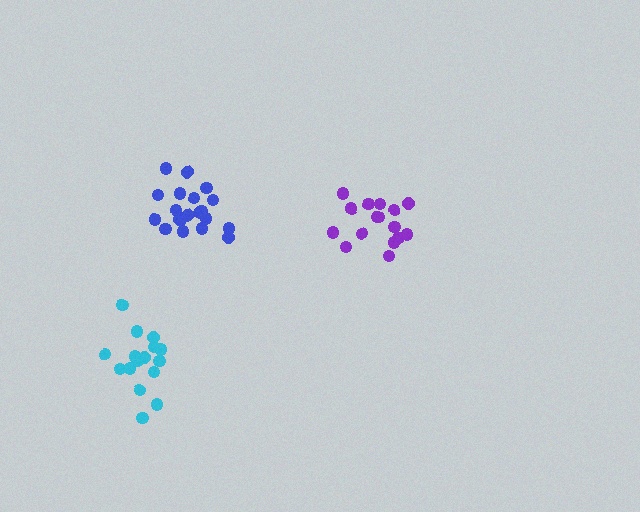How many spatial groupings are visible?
There are 3 spatial groupings.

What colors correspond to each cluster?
The clusters are colored: blue, purple, cyan.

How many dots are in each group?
Group 1: 20 dots, Group 2: 16 dots, Group 3: 16 dots (52 total).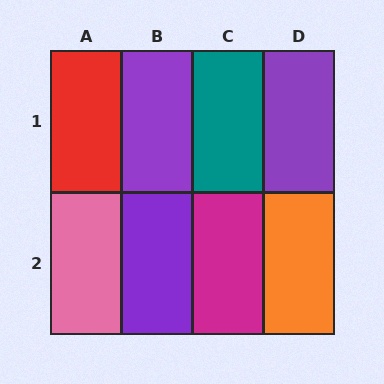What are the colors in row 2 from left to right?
Pink, purple, magenta, orange.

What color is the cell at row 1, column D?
Purple.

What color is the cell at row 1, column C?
Teal.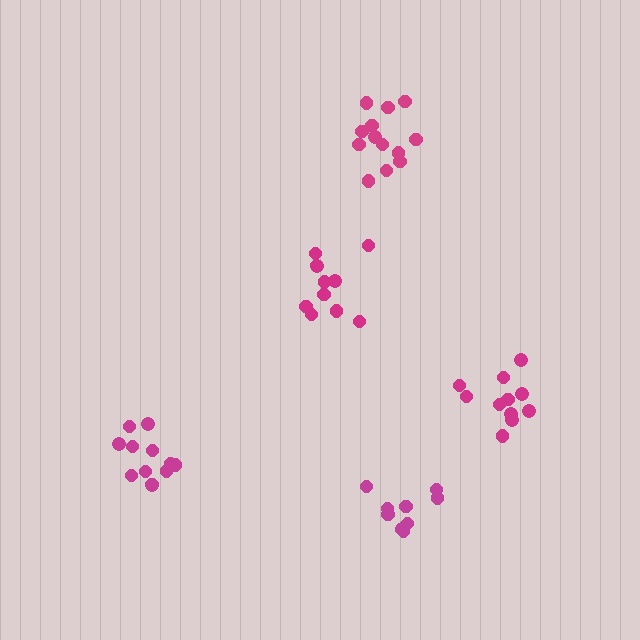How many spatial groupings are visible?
There are 5 spatial groupings.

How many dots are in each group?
Group 1: 13 dots, Group 2: 10 dots, Group 3: 12 dots, Group 4: 11 dots, Group 5: 11 dots (57 total).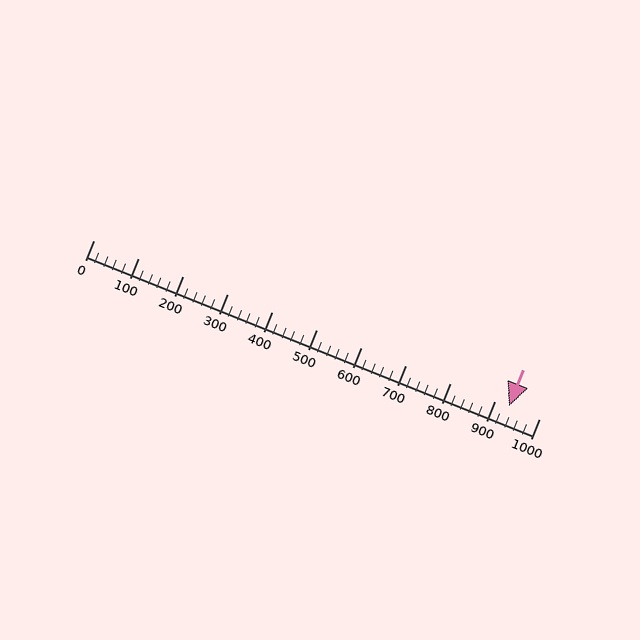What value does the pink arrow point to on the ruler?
The pink arrow points to approximately 932.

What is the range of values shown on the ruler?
The ruler shows values from 0 to 1000.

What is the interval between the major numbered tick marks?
The major tick marks are spaced 100 units apart.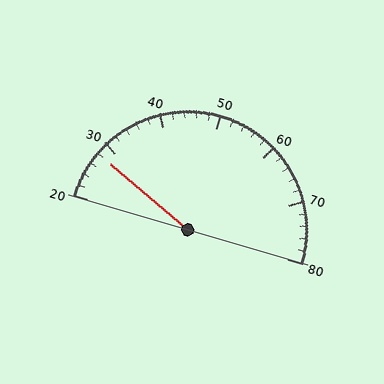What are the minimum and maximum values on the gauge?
The gauge ranges from 20 to 80.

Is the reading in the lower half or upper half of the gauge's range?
The reading is in the lower half of the range (20 to 80).